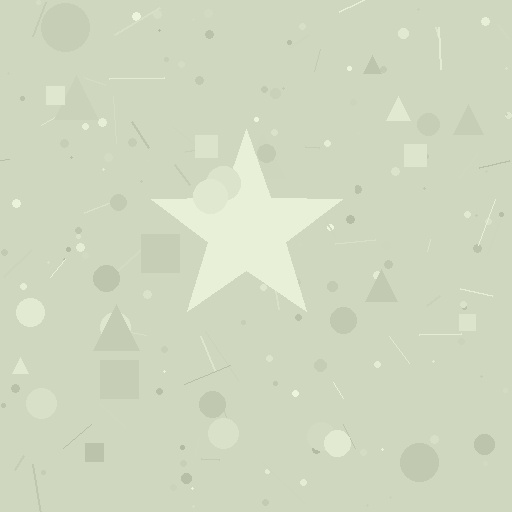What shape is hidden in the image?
A star is hidden in the image.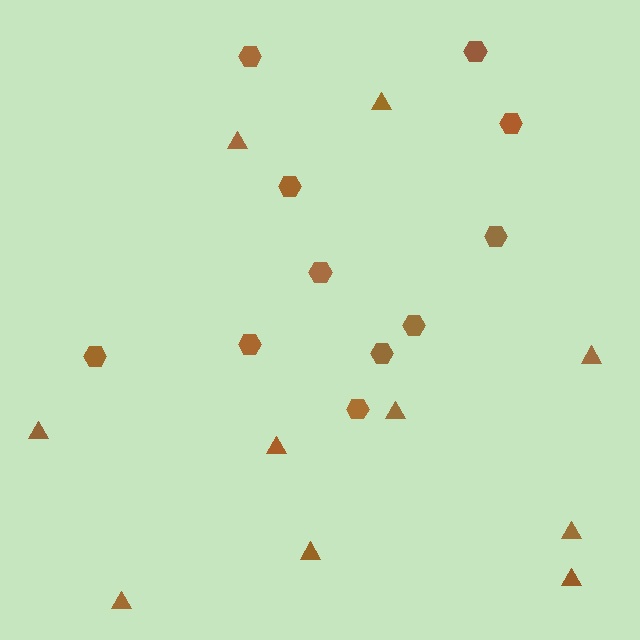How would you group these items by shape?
There are 2 groups: one group of hexagons (11) and one group of triangles (10).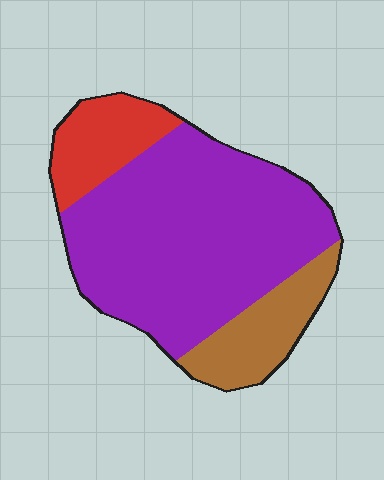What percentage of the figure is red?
Red takes up about one sixth (1/6) of the figure.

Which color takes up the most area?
Purple, at roughly 70%.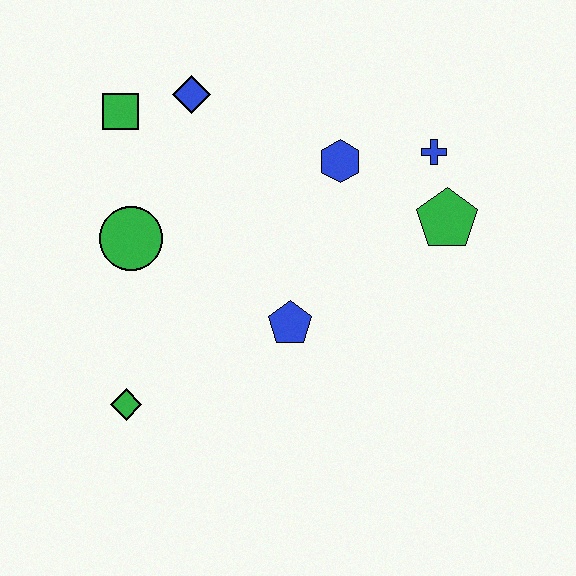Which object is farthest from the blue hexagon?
The green diamond is farthest from the blue hexagon.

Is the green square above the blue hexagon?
Yes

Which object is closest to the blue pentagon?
The blue hexagon is closest to the blue pentagon.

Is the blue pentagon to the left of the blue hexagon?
Yes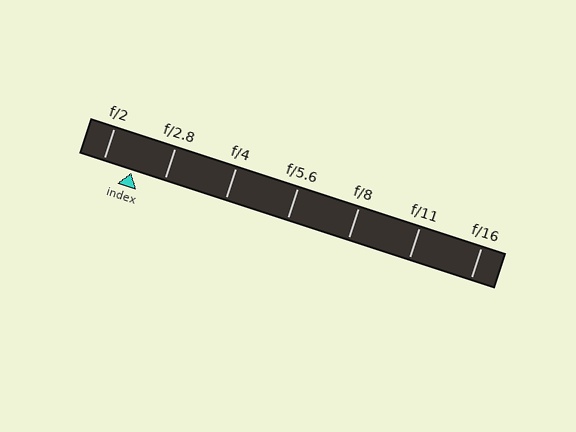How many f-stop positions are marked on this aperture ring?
There are 7 f-stop positions marked.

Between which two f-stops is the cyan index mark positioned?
The index mark is between f/2 and f/2.8.